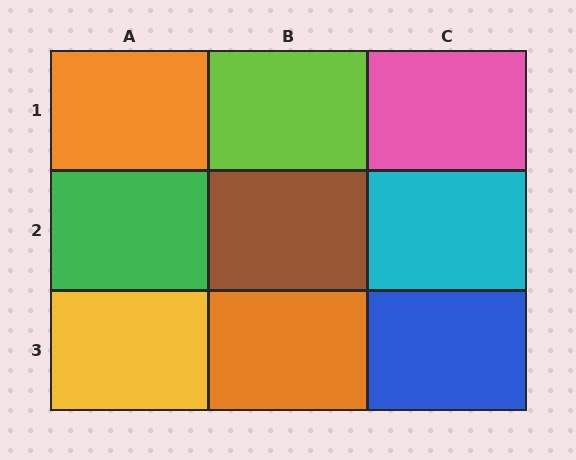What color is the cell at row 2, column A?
Green.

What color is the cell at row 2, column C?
Cyan.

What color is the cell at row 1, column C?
Pink.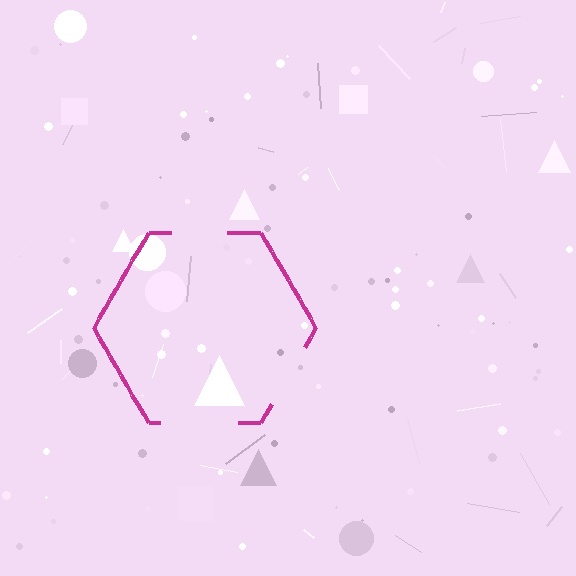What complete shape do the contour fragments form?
The contour fragments form a hexagon.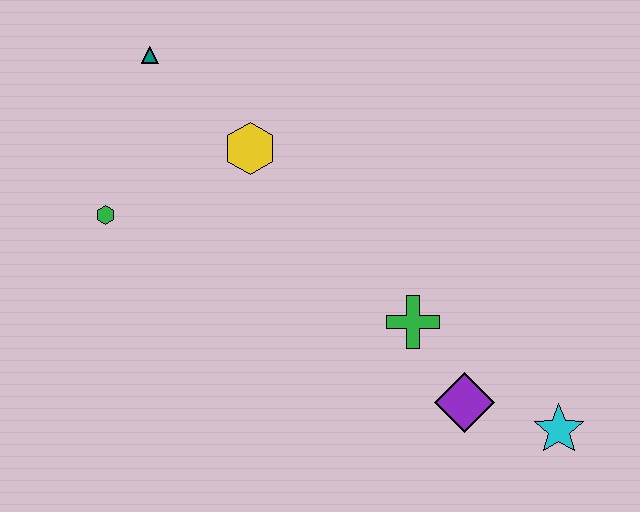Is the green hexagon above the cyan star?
Yes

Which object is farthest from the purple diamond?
The teal triangle is farthest from the purple diamond.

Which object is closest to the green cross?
The purple diamond is closest to the green cross.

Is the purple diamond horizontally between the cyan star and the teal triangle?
Yes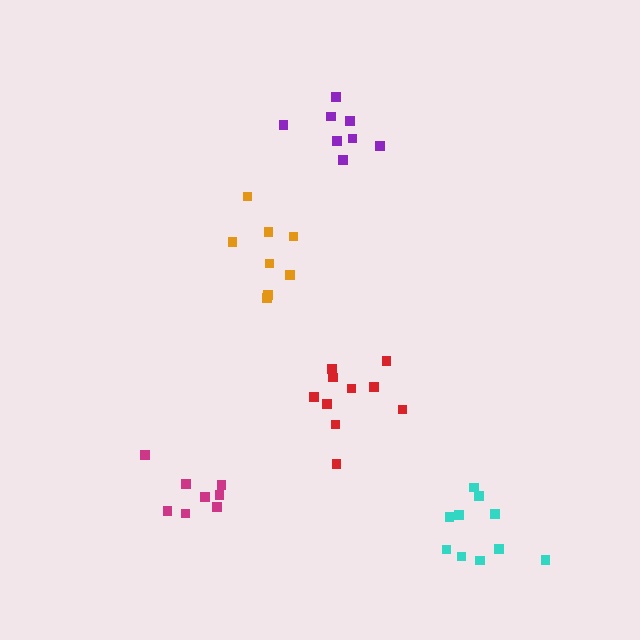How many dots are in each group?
Group 1: 10 dots, Group 2: 10 dots, Group 3: 8 dots, Group 4: 8 dots, Group 5: 8 dots (44 total).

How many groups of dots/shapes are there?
There are 5 groups.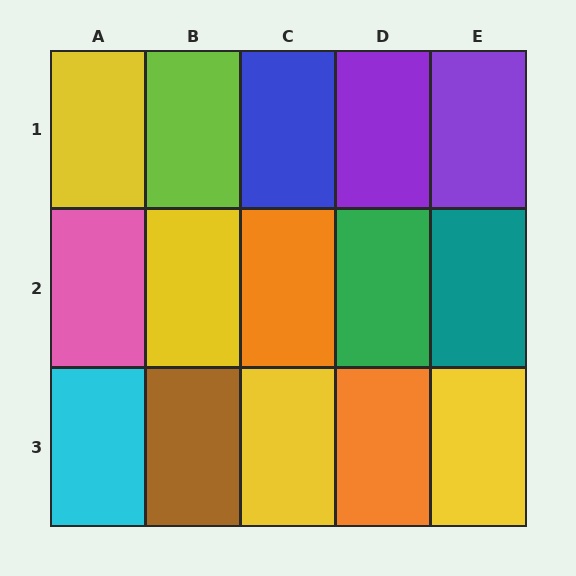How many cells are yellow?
4 cells are yellow.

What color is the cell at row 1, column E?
Purple.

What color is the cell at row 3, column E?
Yellow.